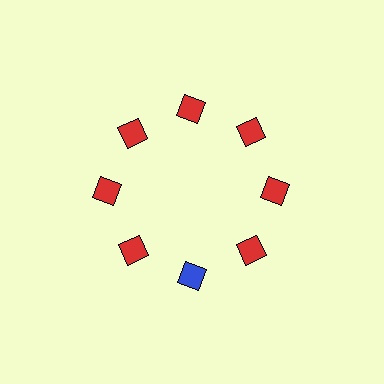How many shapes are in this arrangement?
There are 8 shapes arranged in a ring pattern.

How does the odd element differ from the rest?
It has a different color: blue instead of red.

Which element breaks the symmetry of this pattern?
The blue diamond at roughly the 6 o'clock position breaks the symmetry. All other shapes are red diamonds.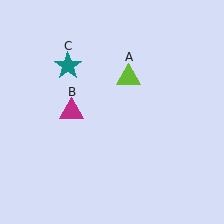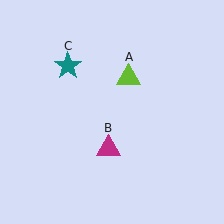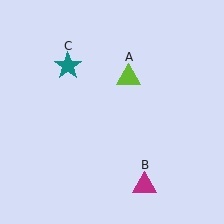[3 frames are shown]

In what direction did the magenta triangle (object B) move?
The magenta triangle (object B) moved down and to the right.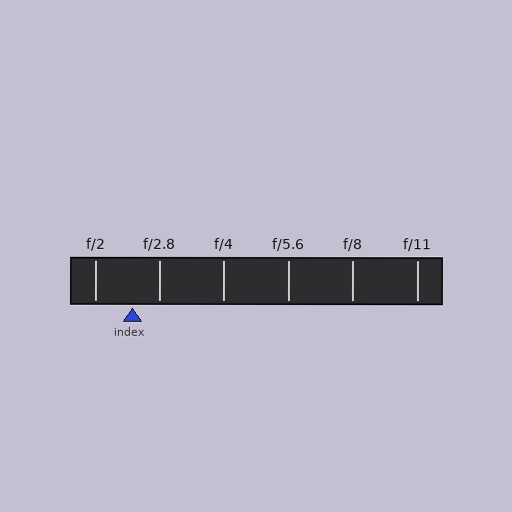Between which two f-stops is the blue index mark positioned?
The index mark is between f/2 and f/2.8.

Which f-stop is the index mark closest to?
The index mark is closest to f/2.8.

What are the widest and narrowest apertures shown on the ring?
The widest aperture shown is f/2 and the narrowest is f/11.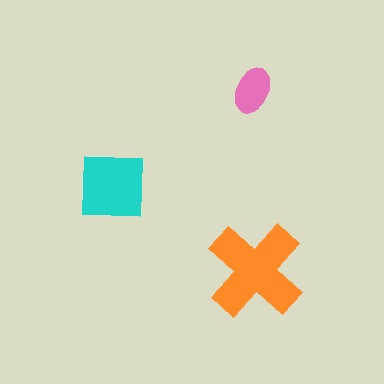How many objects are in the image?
There are 3 objects in the image.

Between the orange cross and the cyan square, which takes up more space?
The orange cross.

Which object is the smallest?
The pink ellipse.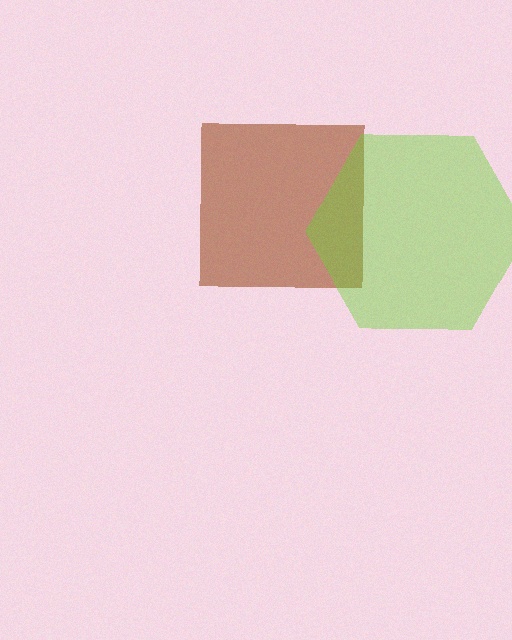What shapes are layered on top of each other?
The layered shapes are: a brown square, a lime hexagon.